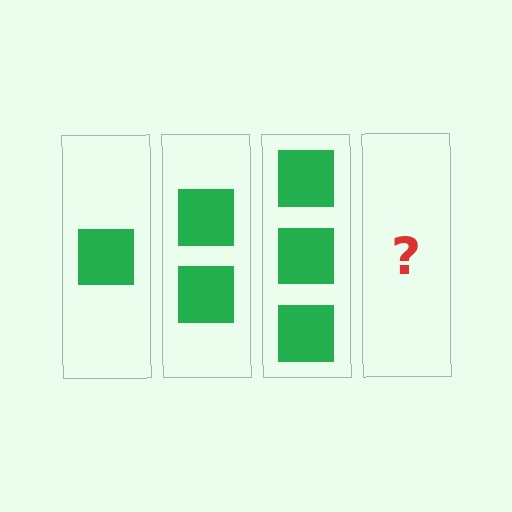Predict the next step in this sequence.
The next step is 4 squares.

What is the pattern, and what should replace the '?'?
The pattern is that each step adds one more square. The '?' should be 4 squares.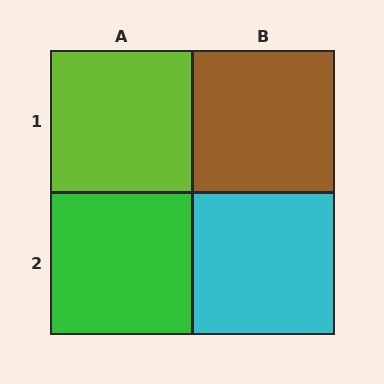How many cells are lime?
1 cell is lime.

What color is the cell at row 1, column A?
Lime.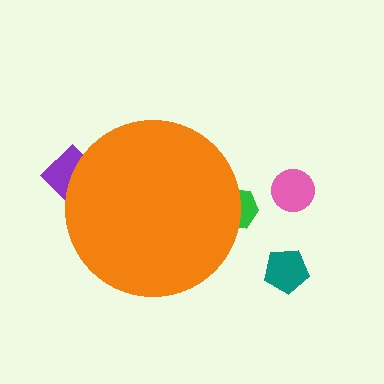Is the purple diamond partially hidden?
Yes, the purple diamond is partially hidden behind the orange circle.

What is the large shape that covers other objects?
An orange circle.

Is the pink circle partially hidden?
No, the pink circle is fully visible.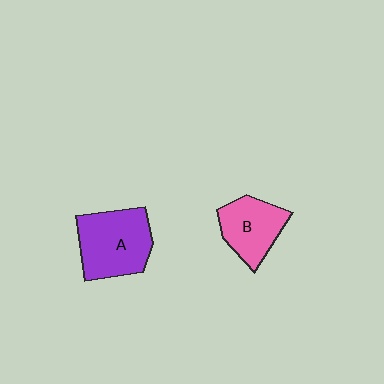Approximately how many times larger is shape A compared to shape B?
Approximately 1.4 times.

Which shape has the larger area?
Shape A (purple).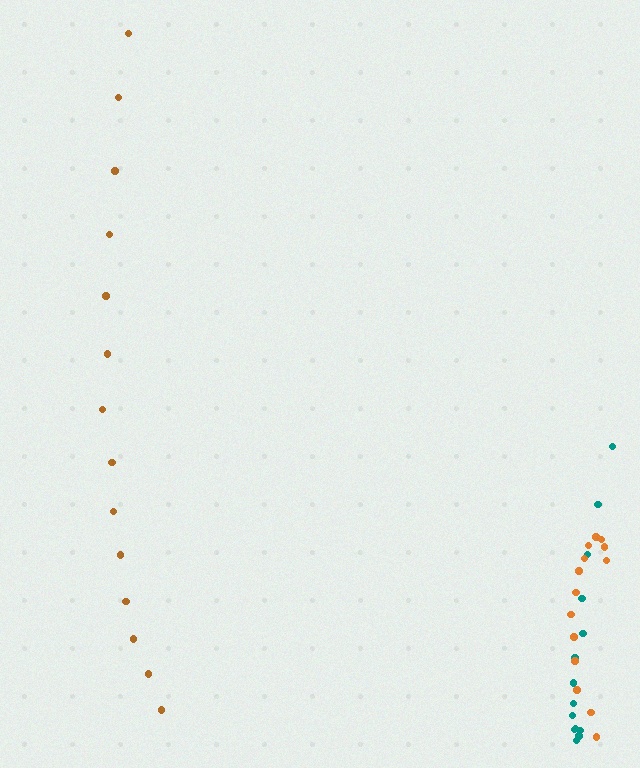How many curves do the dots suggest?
There are 3 distinct paths.